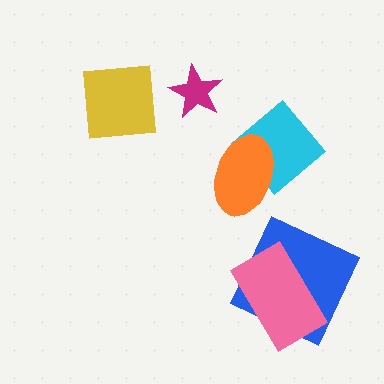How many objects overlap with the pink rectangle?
1 object overlaps with the pink rectangle.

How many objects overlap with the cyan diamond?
1 object overlaps with the cyan diamond.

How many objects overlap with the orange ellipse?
1 object overlaps with the orange ellipse.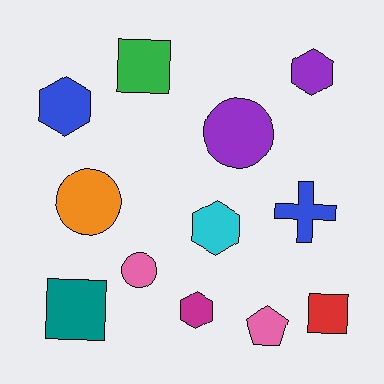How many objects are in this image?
There are 12 objects.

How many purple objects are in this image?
There are 2 purple objects.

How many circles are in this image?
There are 3 circles.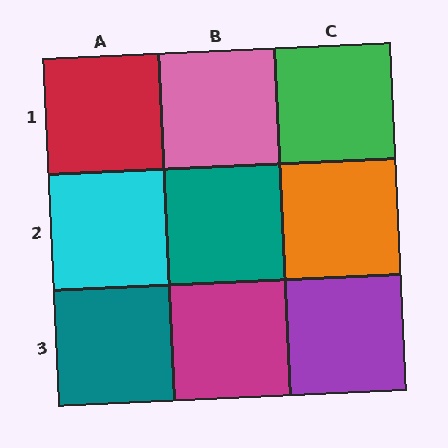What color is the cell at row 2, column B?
Teal.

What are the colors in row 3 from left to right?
Teal, magenta, purple.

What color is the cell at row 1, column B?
Pink.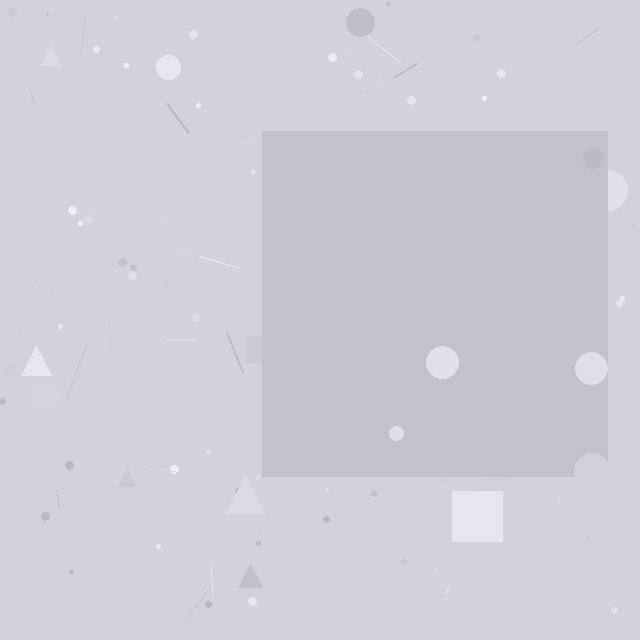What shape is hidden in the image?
A square is hidden in the image.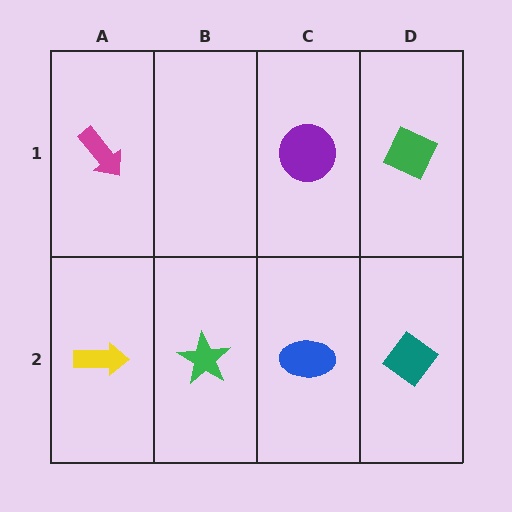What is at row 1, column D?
A green diamond.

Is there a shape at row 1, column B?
No, that cell is empty.